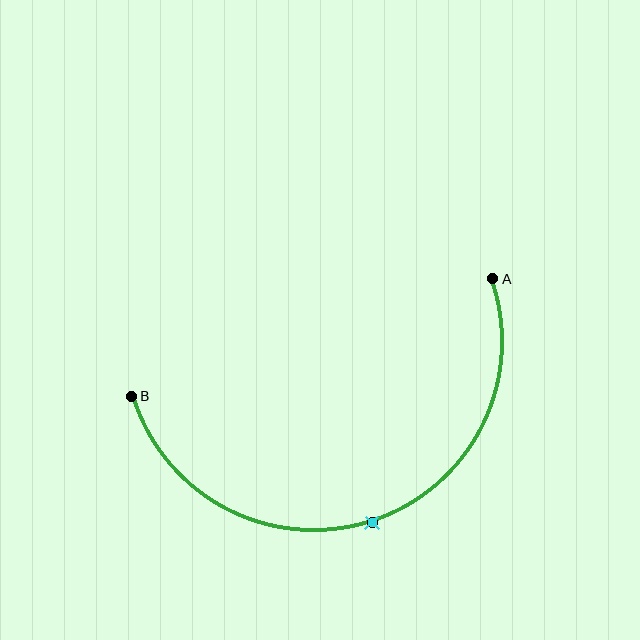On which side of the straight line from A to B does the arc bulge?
The arc bulges below the straight line connecting A and B.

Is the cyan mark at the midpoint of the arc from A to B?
Yes. The cyan mark lies on the arc at equal arc-length from both A and B — it is the arc midpoint.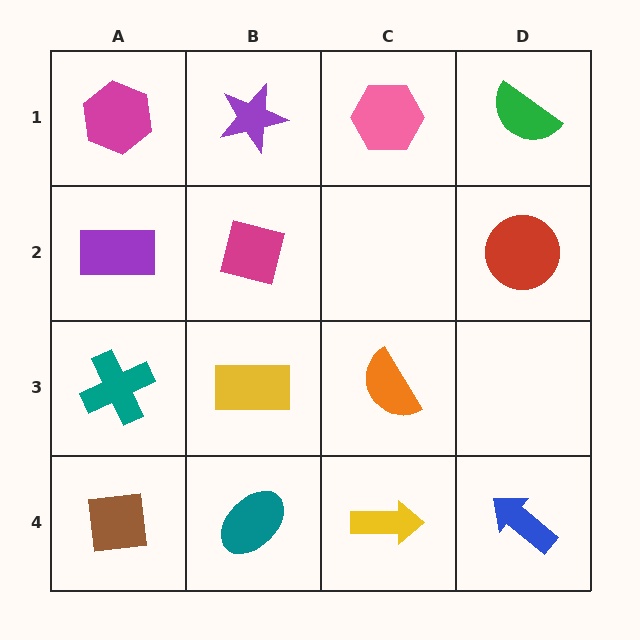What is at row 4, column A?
A brown square.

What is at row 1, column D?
A green semicircle.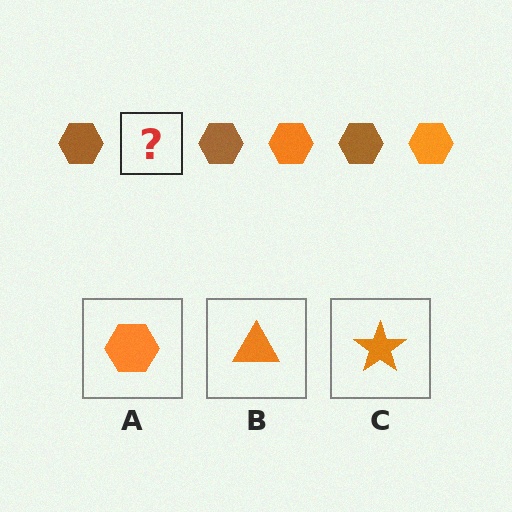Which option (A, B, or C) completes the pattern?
A.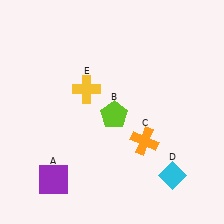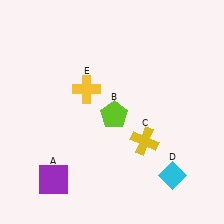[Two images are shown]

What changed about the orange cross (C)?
In Image 1, C is orange. In Image 2, it changed to yellow.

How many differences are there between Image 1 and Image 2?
There is 1 difference between the two images.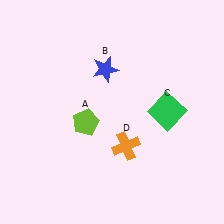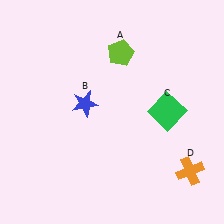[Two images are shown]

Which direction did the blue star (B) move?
The blue star (B) moved down.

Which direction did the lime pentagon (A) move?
The lime pentagon (A) moved up.